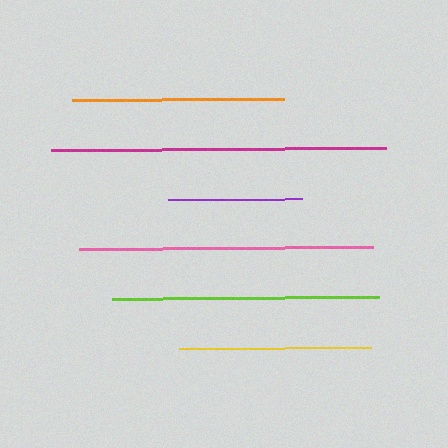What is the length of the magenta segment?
The magenta segment is approximately 335 pixels long.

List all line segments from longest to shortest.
From longest to shortest: magenta, pink, lime, orange, yellow, purple.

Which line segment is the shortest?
The purple line is the shortest at approximately 133 pixels.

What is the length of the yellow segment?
The yellow segment is approximately 192 pixels long.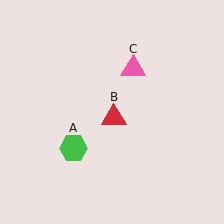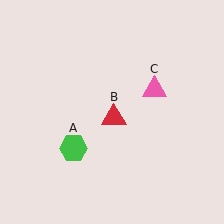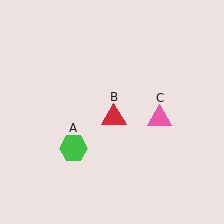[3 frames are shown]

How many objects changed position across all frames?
1 object changed position: pink triangle (object C).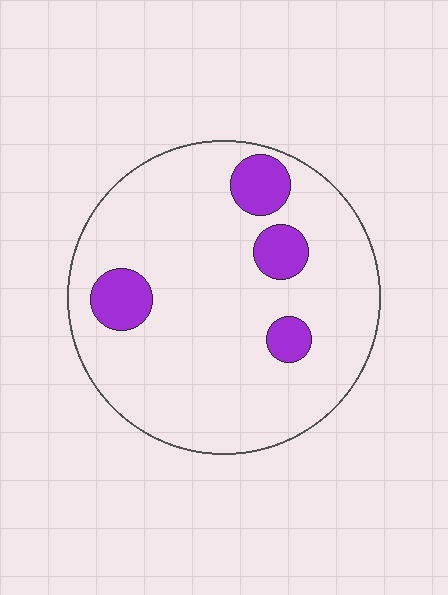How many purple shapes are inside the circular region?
4.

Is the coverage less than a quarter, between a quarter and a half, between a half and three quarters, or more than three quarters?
Less than a quarter.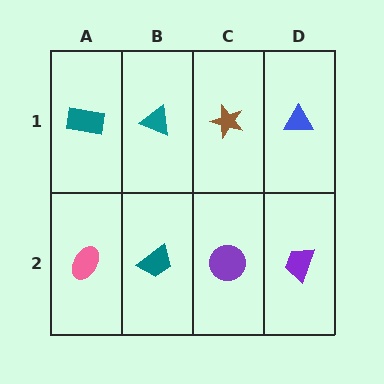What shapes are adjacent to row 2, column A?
A teal rectangle (row 1, column A), a teal trapezoid (row 2, column B).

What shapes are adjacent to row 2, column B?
A teal triangle (row 1, column B), a pink ellipse (row 2, column A), a purple circle (row 2, column C).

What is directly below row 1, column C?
A purple circle.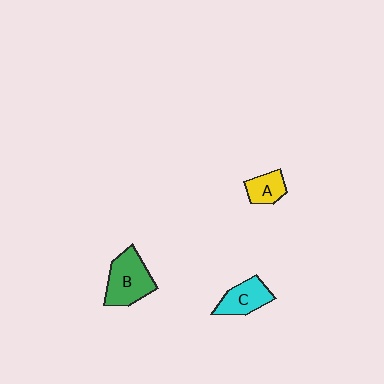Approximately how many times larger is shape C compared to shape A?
Approximately 1.4 times.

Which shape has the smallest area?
Shape A (yellow).